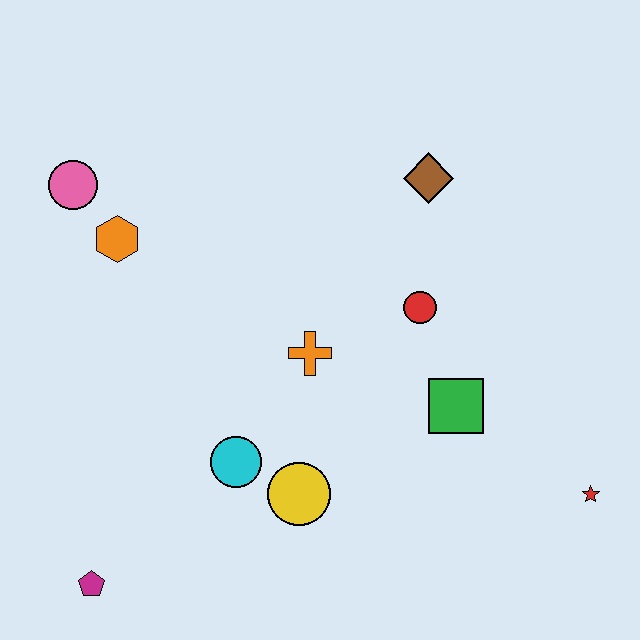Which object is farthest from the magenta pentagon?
The brown diamond is farthest from the magenta pentagon.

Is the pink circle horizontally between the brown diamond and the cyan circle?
No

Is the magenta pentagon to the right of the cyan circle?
No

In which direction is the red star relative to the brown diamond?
The red star is below the brown diamond.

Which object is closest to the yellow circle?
The cyan circle is closest to the yellow circle.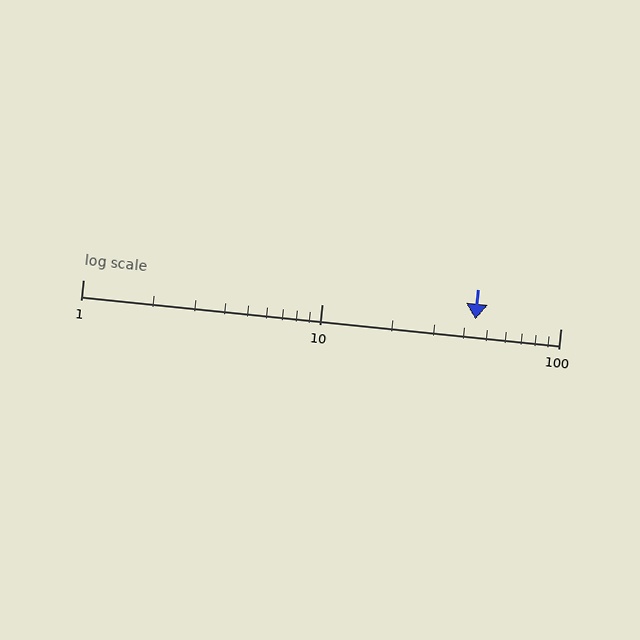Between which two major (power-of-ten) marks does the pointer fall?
The pointer is between 10 and 100.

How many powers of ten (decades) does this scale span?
The scale spans 2 decades, from 1 to 100.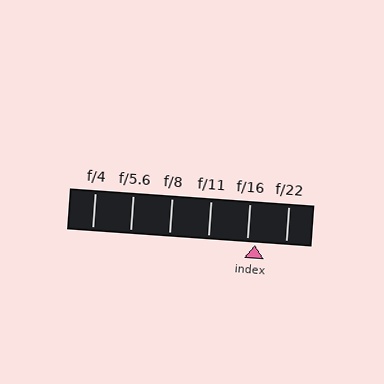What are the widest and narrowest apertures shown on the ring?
The widest aperture shown is f/4 and the narrowest is f/22.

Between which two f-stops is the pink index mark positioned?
The index mark is between f/16 and f/22.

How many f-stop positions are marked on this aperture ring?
There are 6 f-stop positions marked.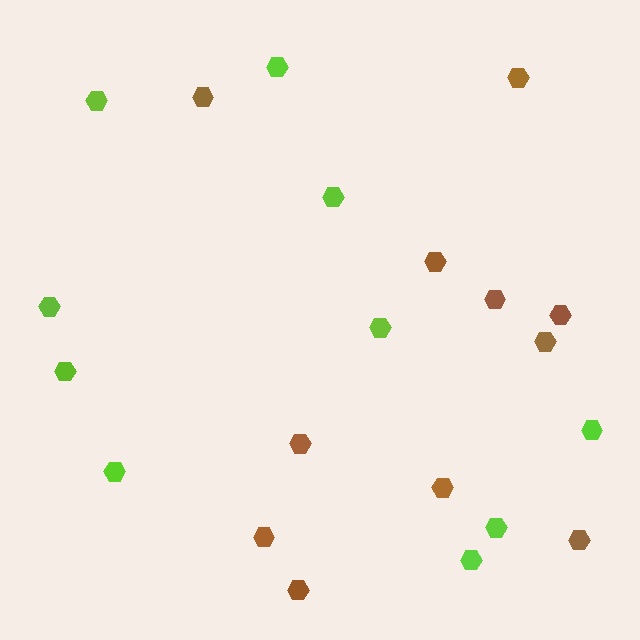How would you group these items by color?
There are 2 groups: one group of brown hexagons (11) and one group of lime hexagons (10).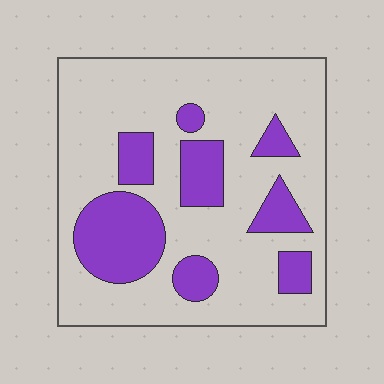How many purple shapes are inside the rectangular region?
8.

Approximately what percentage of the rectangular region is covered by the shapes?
Approximately 25%.